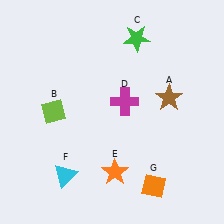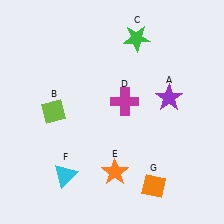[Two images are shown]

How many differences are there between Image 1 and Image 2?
There is 1 difference between the two images.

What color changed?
The star (A) changed from brown in Image 1 to purple in Image 2.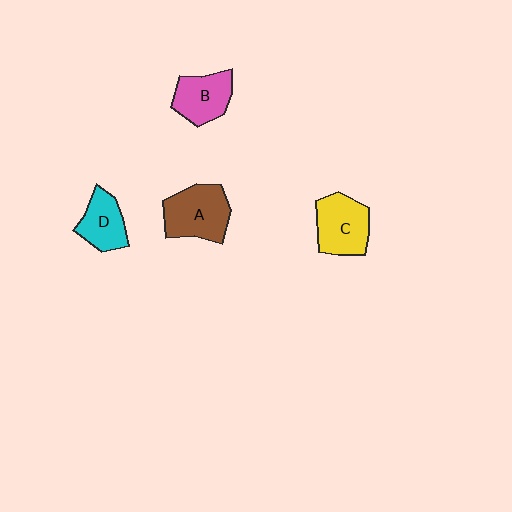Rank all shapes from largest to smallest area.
From largest to smallest: A (brown), C (yellow), B (pink), D (cyan).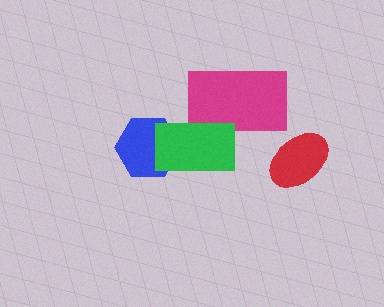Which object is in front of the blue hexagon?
The green rectangle is in front of the blue hexagon.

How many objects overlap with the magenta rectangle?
1 object overlaps with the magenta rectangle.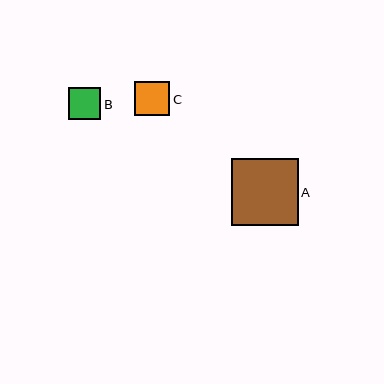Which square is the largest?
Square A is the largest with a size of approximately 67 pixels.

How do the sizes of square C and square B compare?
Square C and square B are approximately the same size.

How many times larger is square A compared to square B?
Square A is approximately 2.1 times the size of square B.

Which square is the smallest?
Square B is the smallest with a size of approximately 32 pixels.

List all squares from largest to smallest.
From largest to smallest: A, C, B.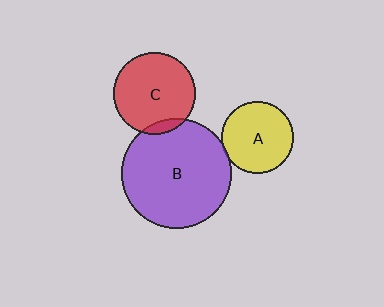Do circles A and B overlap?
Yes.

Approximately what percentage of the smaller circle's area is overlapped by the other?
Approximately 5%.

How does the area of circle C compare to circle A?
Approximately 1.3 times.